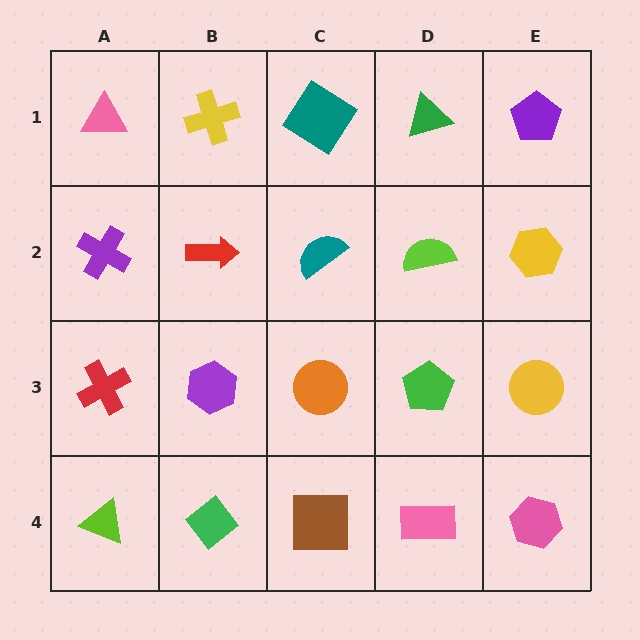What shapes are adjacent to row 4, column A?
A red cross (row 3, column A), a green diamond (row 4, column B).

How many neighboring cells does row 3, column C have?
4.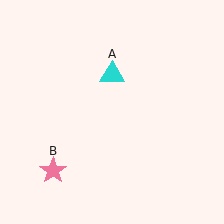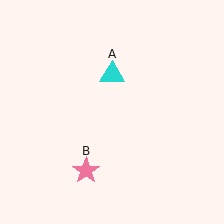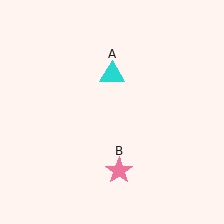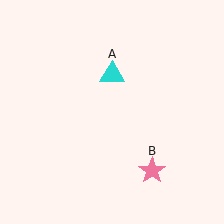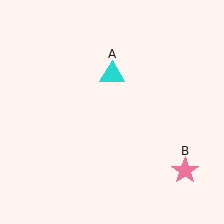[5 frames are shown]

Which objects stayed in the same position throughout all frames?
Cyan triangle (object A) remained stationary.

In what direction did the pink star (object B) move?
The pink star (object B) moved right.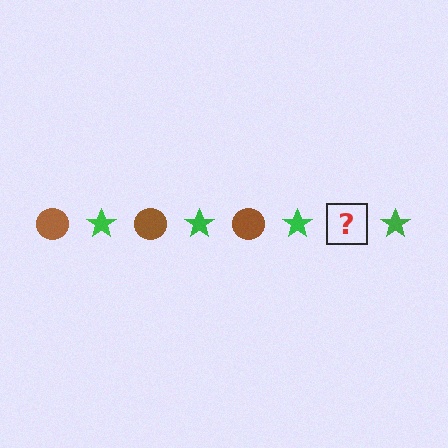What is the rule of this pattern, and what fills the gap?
The rule is that the pattern alternates between brown circle and green star. The gap should be filled with a brown circle.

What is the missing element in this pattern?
The missing element is a brown circle.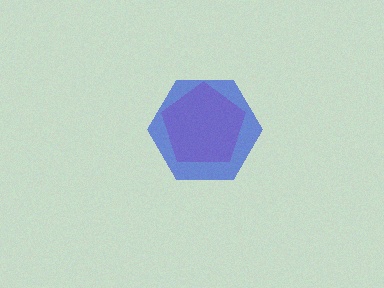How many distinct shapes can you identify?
There are 2 distinct shapes: a pink pentagon, a blue hexagon.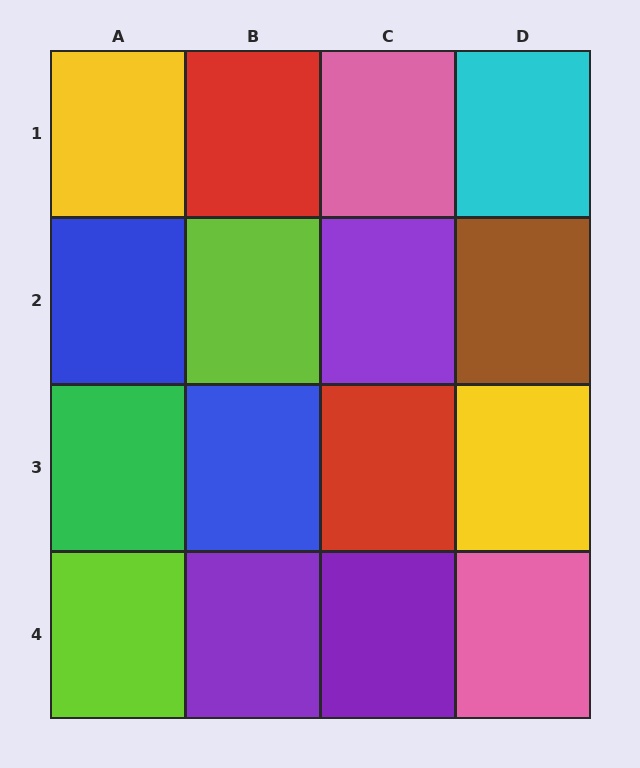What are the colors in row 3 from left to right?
Green, blue, red, yellow.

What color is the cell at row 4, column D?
Pink.